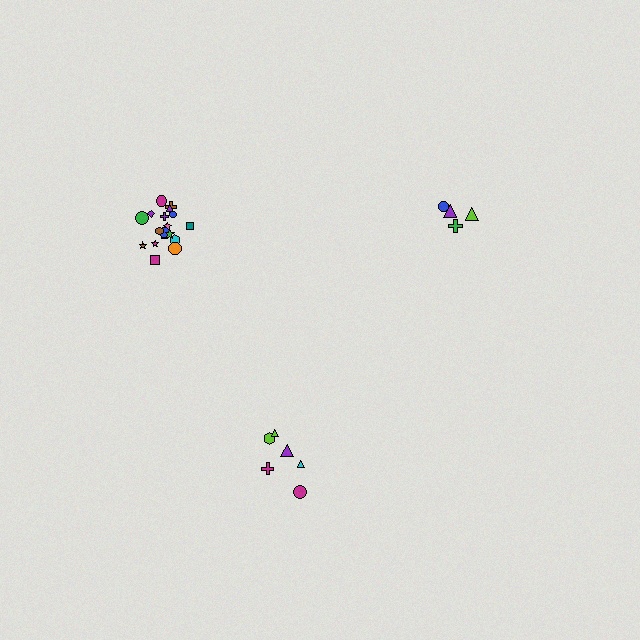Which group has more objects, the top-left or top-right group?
The top-left group.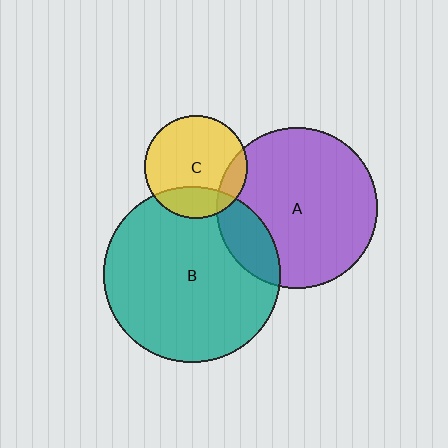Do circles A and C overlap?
Yes.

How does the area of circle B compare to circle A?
Approximately 1.2 times.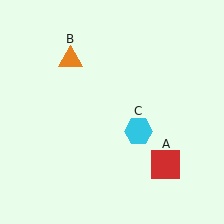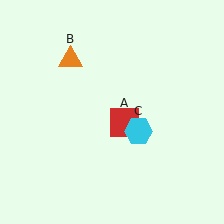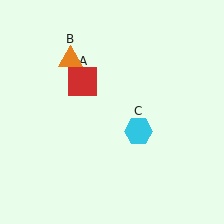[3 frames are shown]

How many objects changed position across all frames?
1 object changed position: red square (object A).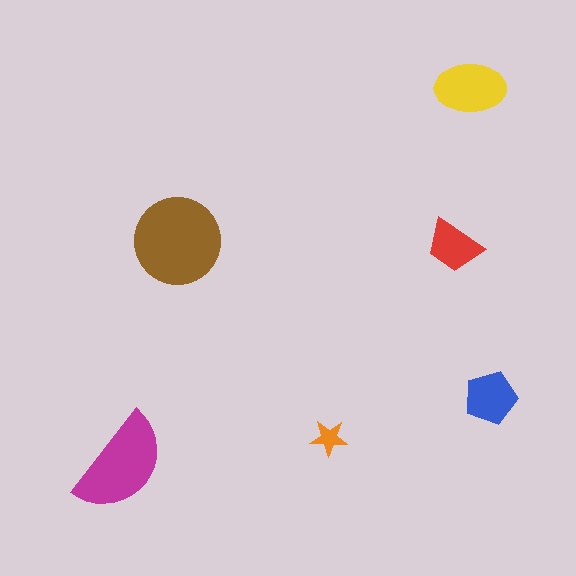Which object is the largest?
The brown circle.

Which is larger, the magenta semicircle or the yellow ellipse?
The magenta semicircle.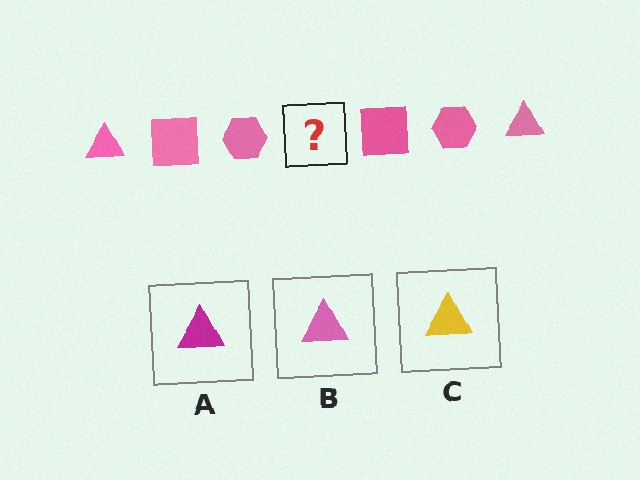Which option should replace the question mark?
Option B.